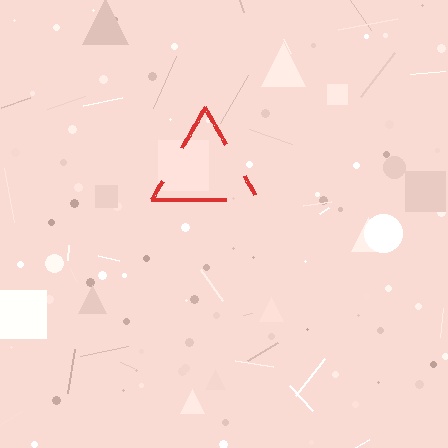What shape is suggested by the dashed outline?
The dashed outline suggests a triangle.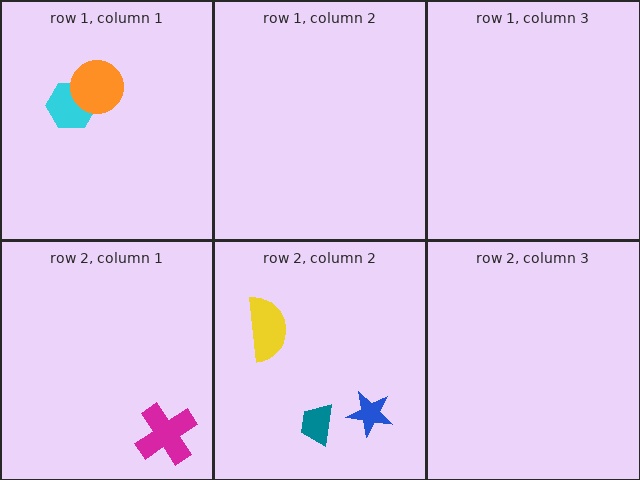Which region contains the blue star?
The row 2, column 2 region.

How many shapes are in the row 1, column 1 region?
2.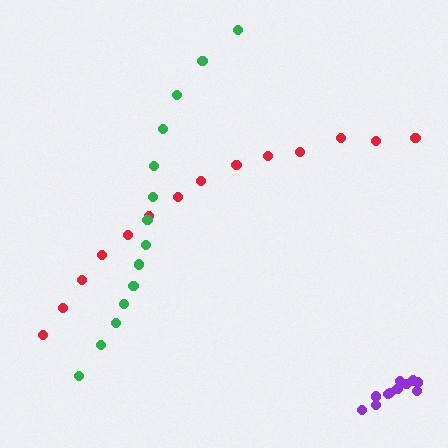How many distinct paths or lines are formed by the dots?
There are 3 distinct paths.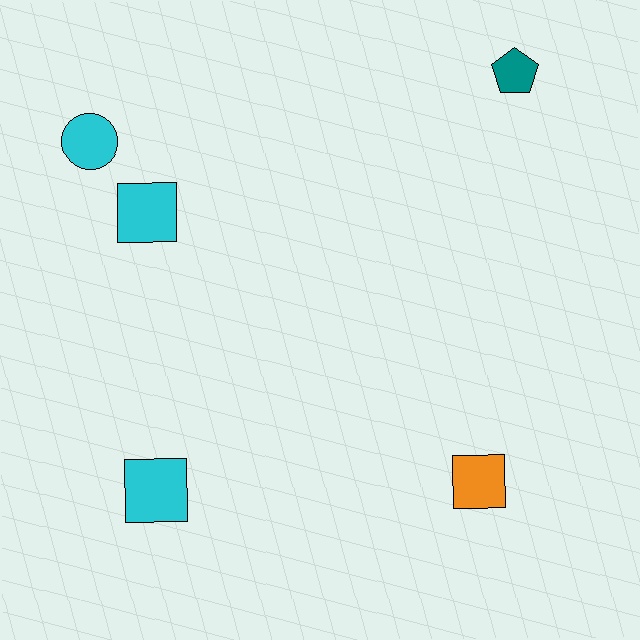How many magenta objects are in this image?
There are no magenta objects.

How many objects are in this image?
There are 5 objects.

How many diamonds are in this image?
There are no diamonds.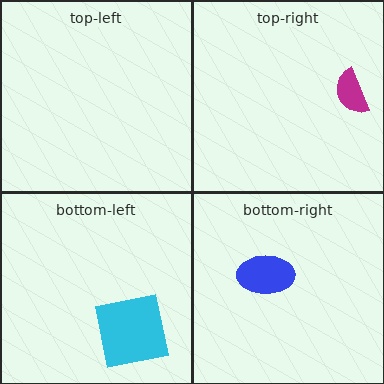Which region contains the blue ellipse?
The bottom-right region.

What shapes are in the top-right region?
The magenta semicircle.